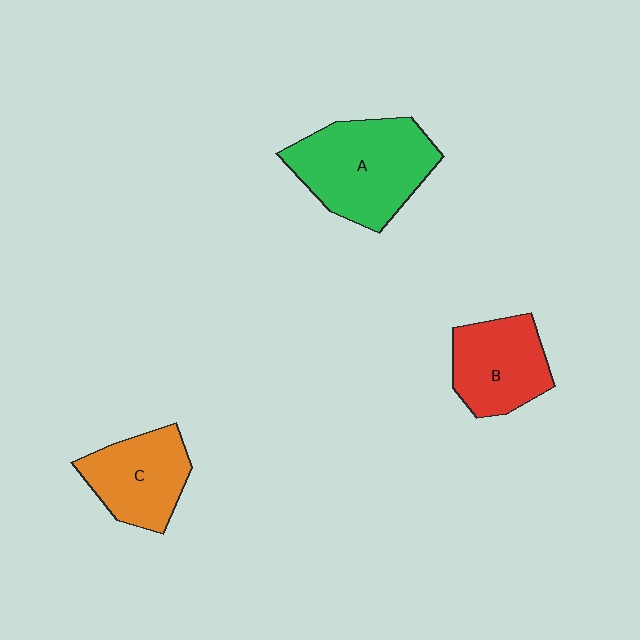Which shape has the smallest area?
Shape C (orange).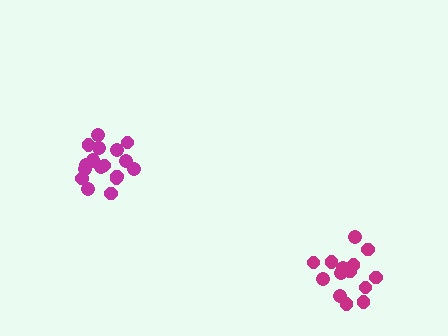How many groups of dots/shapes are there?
There are 2 groups.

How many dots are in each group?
Group 1: 16 dots, Group 2: 18 dots (34 total).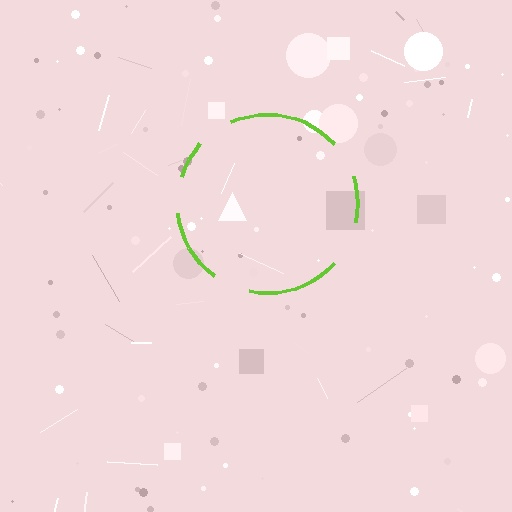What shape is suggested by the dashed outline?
The dashed outline suggests a circle.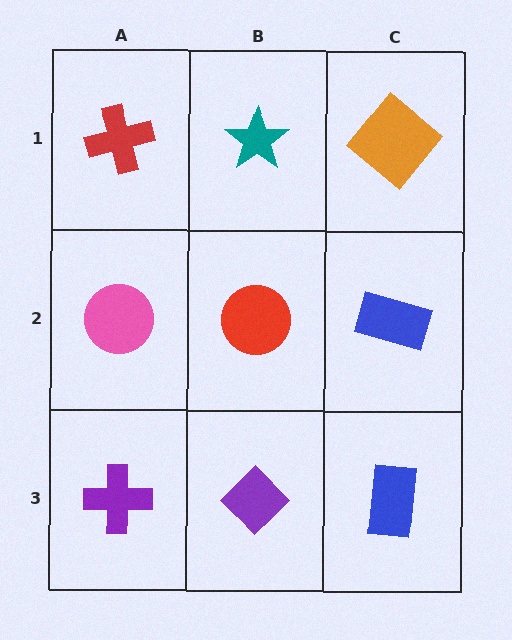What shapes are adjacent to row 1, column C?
A blue rectangle (row 2, column C), a teal star (row 1, column B).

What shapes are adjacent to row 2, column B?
A teal star (row 1, column B), a purple diamond (row 3, column B), a pink circle (row 2, column A), a blue rectangle (row 2, column C).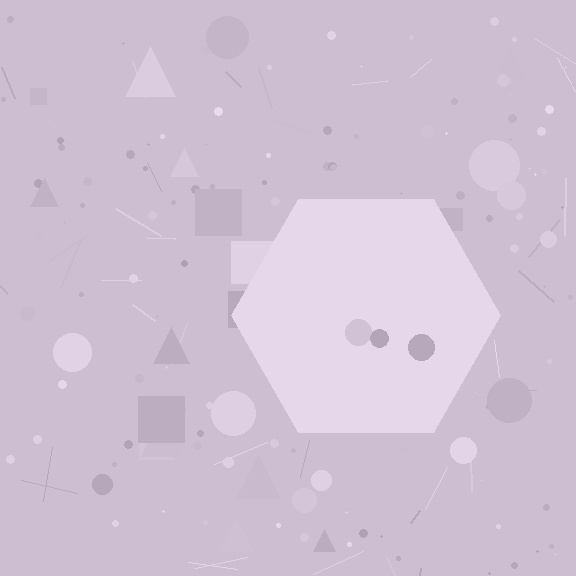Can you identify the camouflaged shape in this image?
The camouflaged shape is a hexagon.